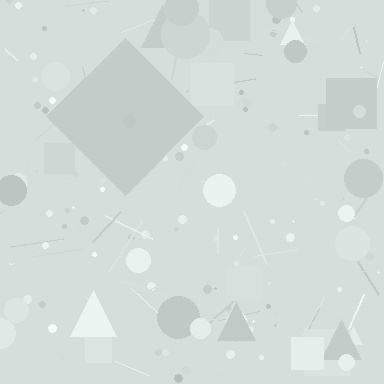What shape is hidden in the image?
A diamond is hidden in the image.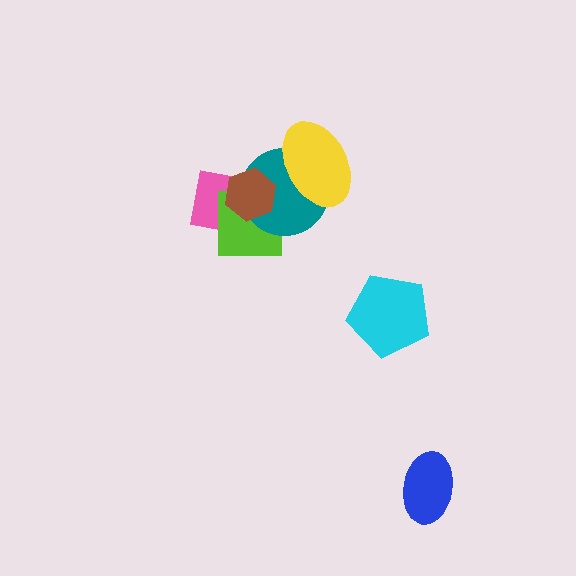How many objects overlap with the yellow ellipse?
1 object overlaps with the yellow ellipse.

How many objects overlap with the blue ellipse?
0 objects overlap with the blue ellipse.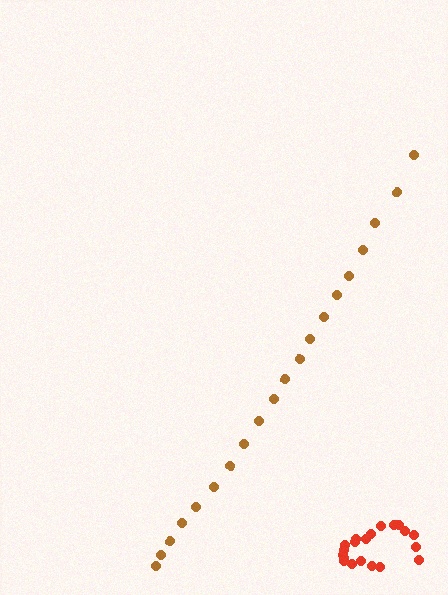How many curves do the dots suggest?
There are 2 distinct paths.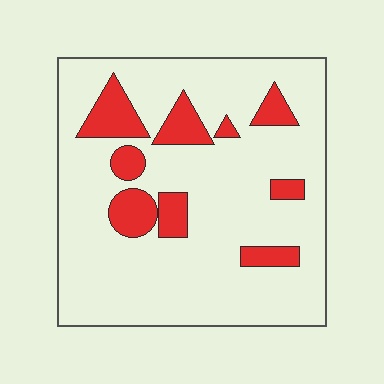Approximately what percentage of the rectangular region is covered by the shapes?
Approximately 15%.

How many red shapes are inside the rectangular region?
9.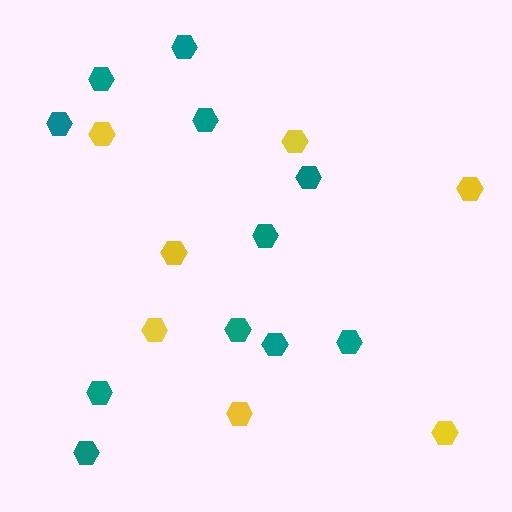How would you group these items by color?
There are 2 groups: one group of teal hexagons (11) and one group of yellow hexagons (7).